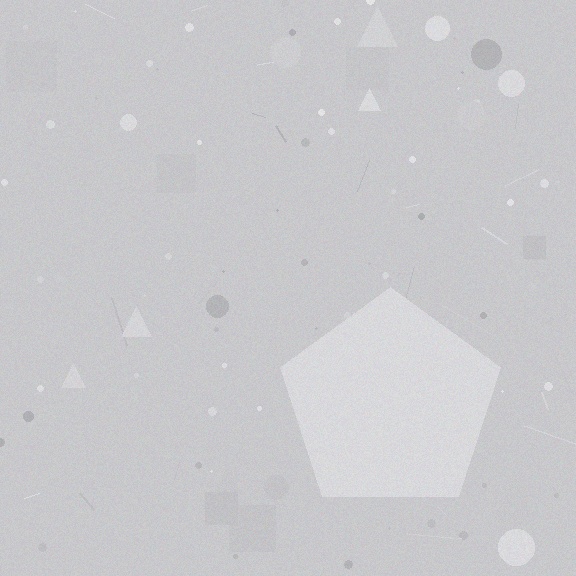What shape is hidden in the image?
A pentagon is hidden in the image.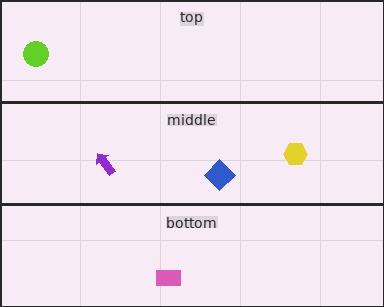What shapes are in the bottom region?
The pink rectangle.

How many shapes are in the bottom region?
1.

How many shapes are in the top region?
1.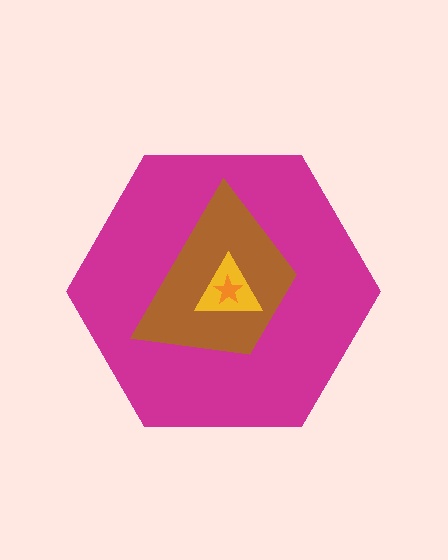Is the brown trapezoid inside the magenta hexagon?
Yes.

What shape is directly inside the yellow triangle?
The orange star.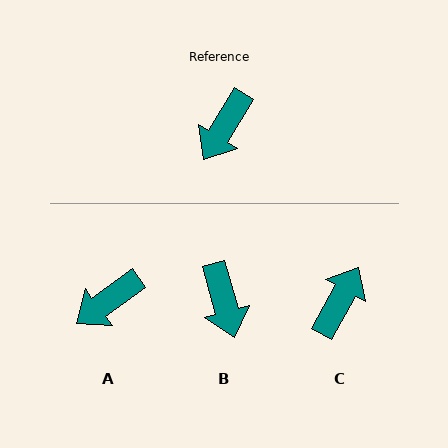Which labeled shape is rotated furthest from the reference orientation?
C, about 178 degrees away.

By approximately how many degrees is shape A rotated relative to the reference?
Approximately 22 degrees clockwise.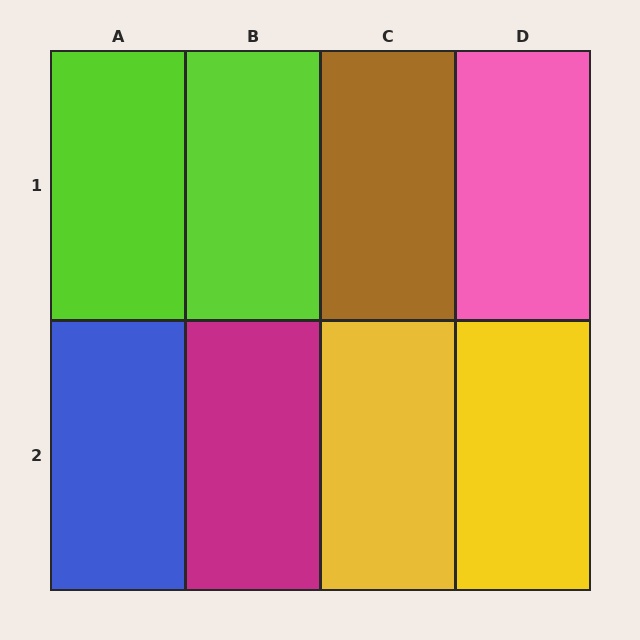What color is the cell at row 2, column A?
Blue.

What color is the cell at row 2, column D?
Yellow.